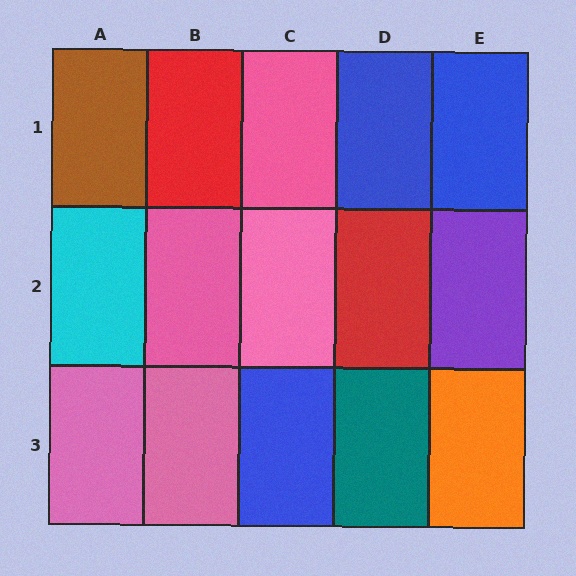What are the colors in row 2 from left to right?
Cyan, pink, pink, red, purple.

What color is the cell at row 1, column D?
Blue.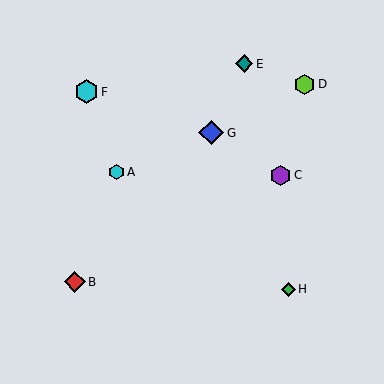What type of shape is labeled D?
Shape D is a lime hexagon.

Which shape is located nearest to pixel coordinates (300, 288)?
The green diamond (labeled H) at (288, 289) is nearest to that location.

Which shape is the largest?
The blue diamond (labeled G) is the largest.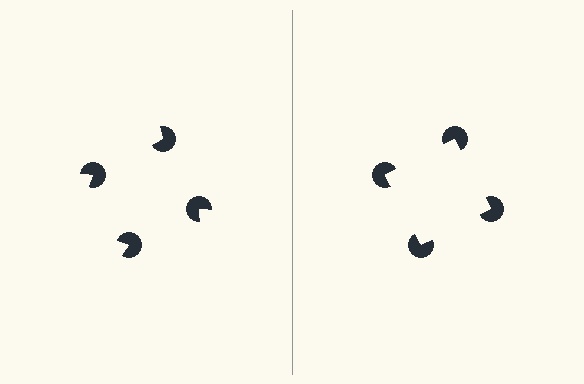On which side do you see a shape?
An illusory square appears on the right side. On the left side the wedge cuts are rotated, so no coherent shape forms.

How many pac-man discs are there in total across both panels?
8 — 4 on each side.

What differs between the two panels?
The pac-man discs are positioned identically on both sides; only the wedge orientations differ. On the right they align to a square; on the left they are misaligned.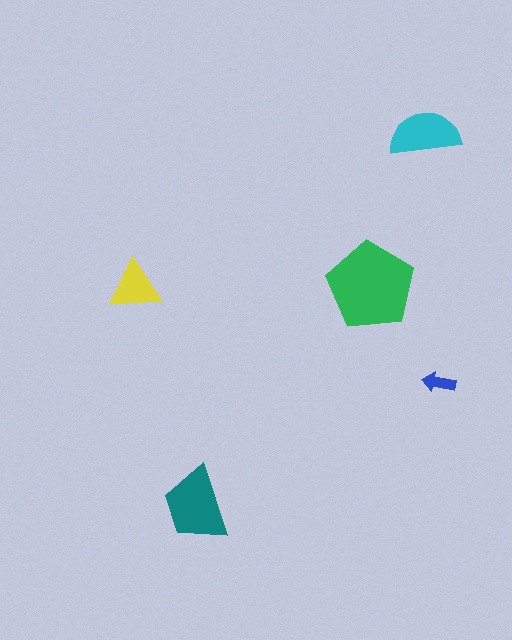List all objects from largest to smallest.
The green pentagon, the teal trapezoid, the cyan semicircle, the yellow triangle, the blue arrow.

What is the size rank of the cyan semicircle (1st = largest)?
3rd.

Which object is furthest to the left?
The yellow triangle is leftmost.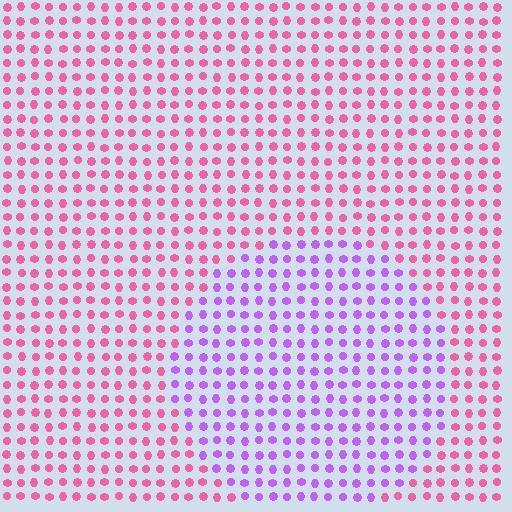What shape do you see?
I see a circle.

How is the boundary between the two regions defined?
The boundary is defined purely by a slight shift in hue (about 50 degrees). Spacing, size, and orientation are identical on both sides.